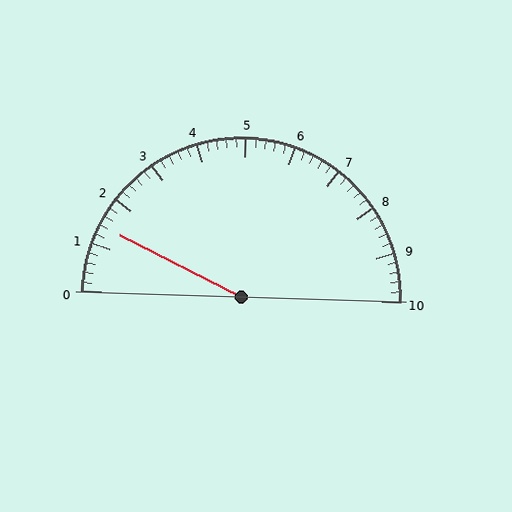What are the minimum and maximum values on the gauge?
The gauge ranges from 0 to 10.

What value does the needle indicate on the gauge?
The needle indicates approximately 1.4.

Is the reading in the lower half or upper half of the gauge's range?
The reading is in the lower half of the range (0 to 10).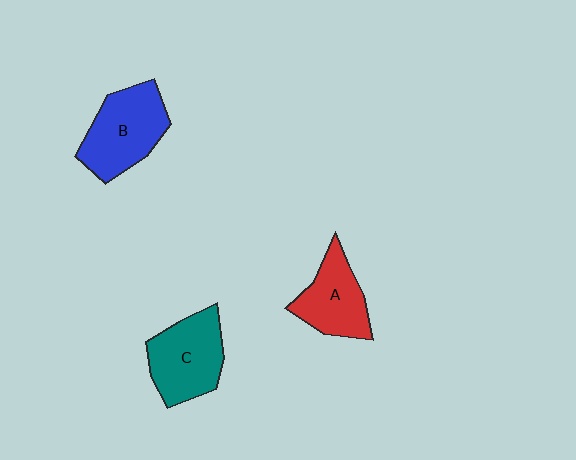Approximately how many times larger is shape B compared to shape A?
Approximately 1.3 times.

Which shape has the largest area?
Shape B (blue).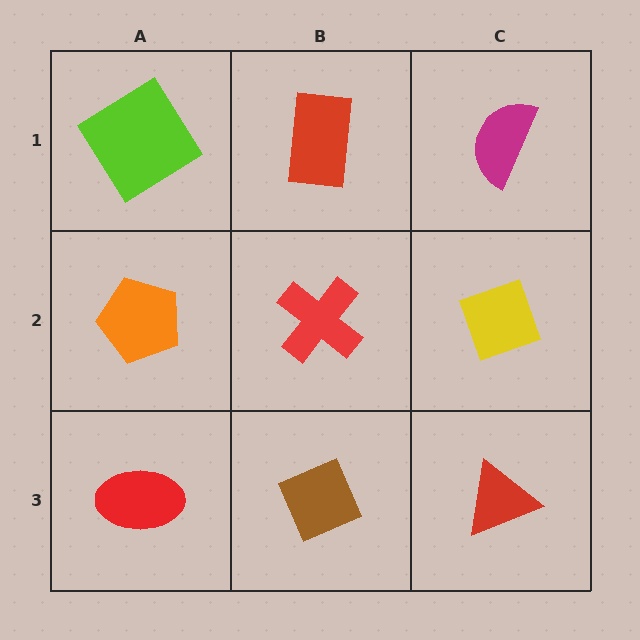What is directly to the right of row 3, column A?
A brown diamond.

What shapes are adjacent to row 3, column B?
A red cross (row 2, column B), a red ellipse (row 3, column A), a red triangle (row 3, column C).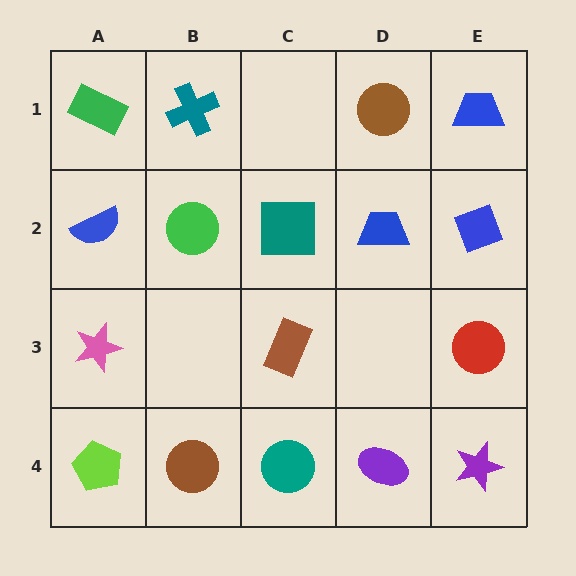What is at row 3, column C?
A brown rectangle.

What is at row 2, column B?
A green circle.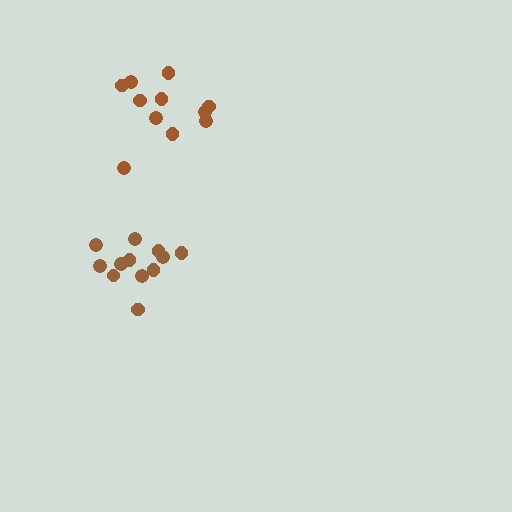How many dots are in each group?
Group 1: 12 dots, Group 2: 11 dots (23 total).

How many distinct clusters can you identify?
There are 2 distinct clusters.